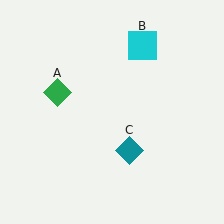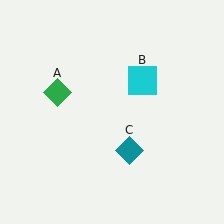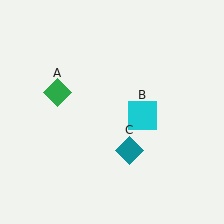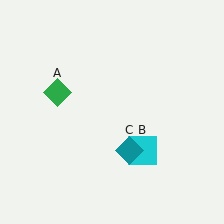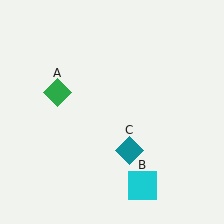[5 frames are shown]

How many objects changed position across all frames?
1 object changed position: cyan square (object B).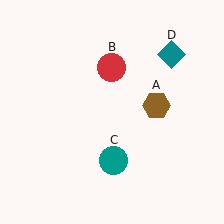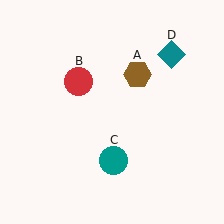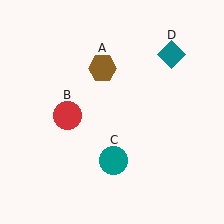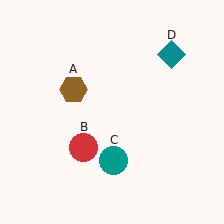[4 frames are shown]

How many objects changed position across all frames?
2 objects changed position: brown hexagon (object A), red circle (object B).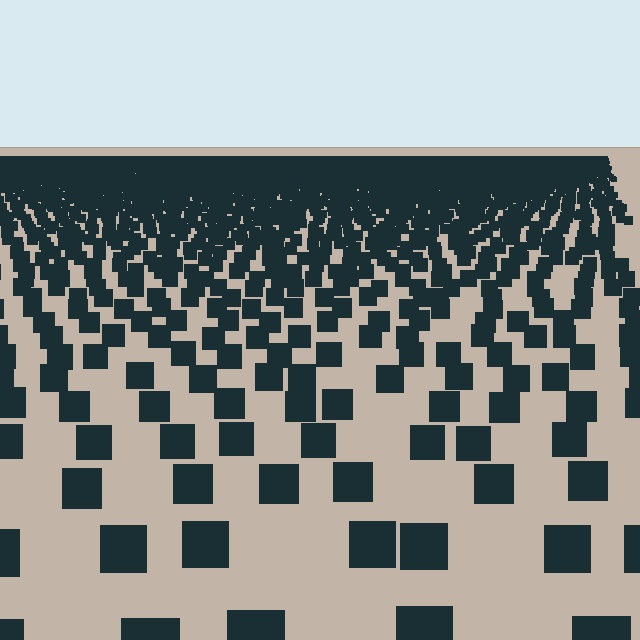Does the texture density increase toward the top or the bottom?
Density increases toward the top.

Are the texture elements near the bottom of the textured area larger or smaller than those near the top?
Larger. Near the bottom, elements are closer to the viewer and appear at a bigger on-screen size.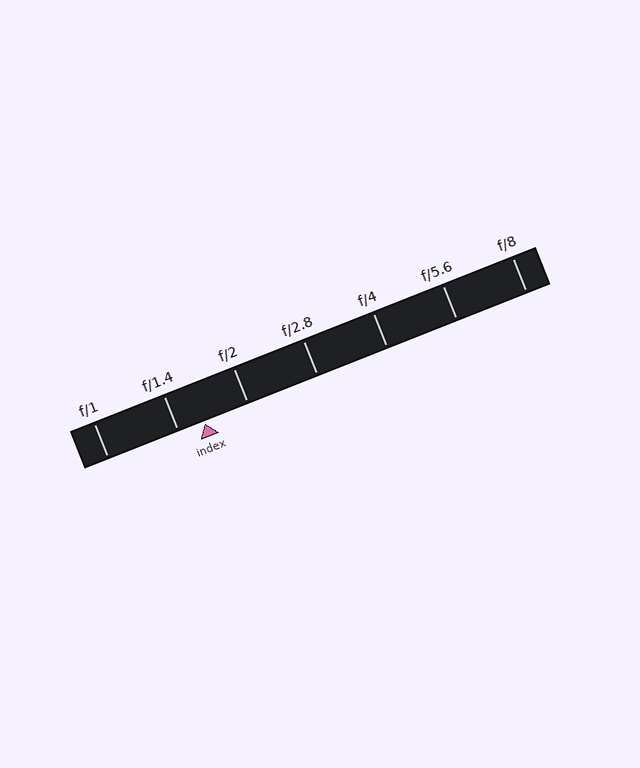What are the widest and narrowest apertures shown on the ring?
The widest aperture shown is f/1 and the narrowest is f/8.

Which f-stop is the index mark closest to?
The index mark is closest to f/1.4.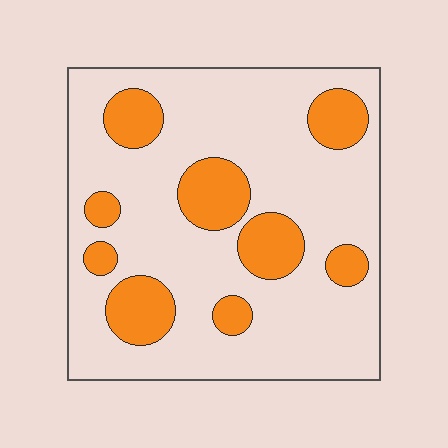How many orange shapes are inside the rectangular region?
9.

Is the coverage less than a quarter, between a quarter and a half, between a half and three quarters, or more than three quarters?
Less than a quarter.